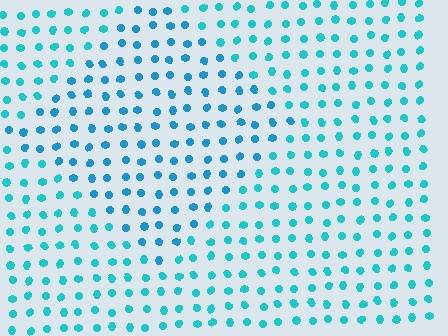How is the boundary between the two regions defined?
The boundary is defined purely by a slight shift in hue (about 18 degrees). Spacing, size, and orientation are identical on both sides.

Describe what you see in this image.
The image is filled with small cyan elements in a uniform arrangement. A diamond-shaped region is visible where the elements are tinted to a slightly different hue, forming a subtle color boundary.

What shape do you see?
I see a diamond.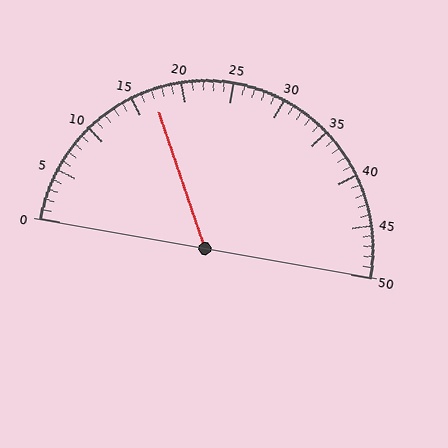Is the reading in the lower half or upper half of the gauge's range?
The reading is in the lower half of the range (0 to 50).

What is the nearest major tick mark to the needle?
The nearest major tick mark is 15.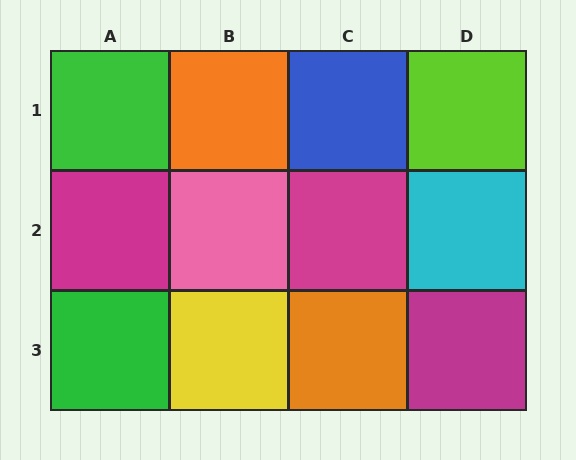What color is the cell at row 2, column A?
Magenta.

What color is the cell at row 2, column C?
Magenta.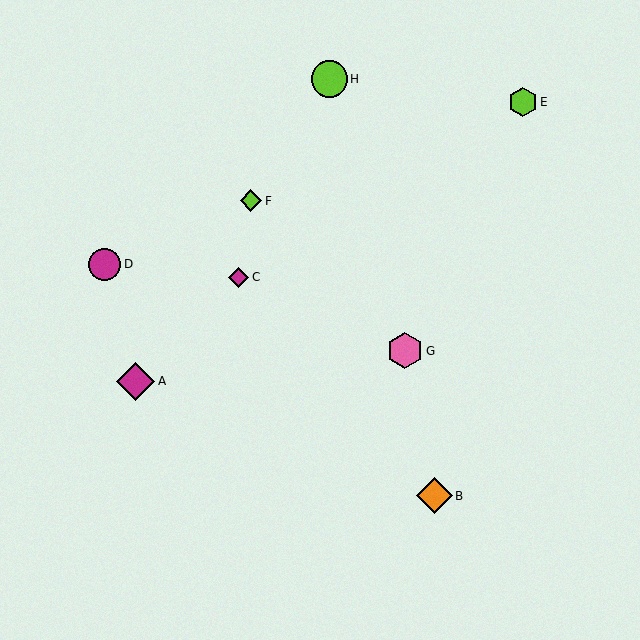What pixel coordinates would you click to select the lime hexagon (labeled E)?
Click at (523, 102) to select the lime hexagon E.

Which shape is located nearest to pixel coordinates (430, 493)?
The orange diamond (labeled B) at (434, 496) is nearest to that location.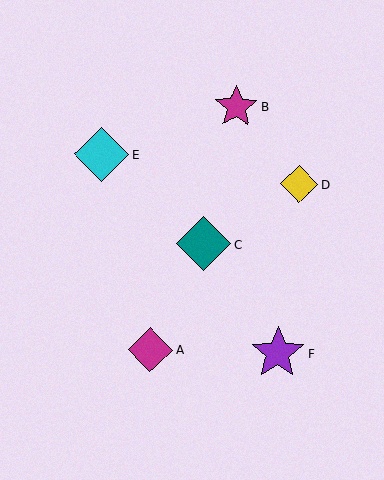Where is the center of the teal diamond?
The center of the teal diamond is at (204, 244).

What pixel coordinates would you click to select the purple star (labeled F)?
Click at (278, 353) to select the purple star F.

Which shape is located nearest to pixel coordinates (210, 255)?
The teal diamond (labeled C) at (204, 244) is nearest to that location.